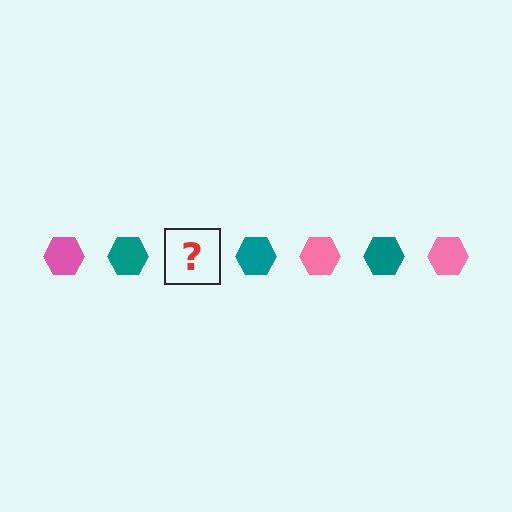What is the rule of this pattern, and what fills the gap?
The rule is that the pattern cycles through pink, teal hexagons. The gap should be filled with a pink hexagon.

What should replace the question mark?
The question mark should be replaced with a pink hexagon.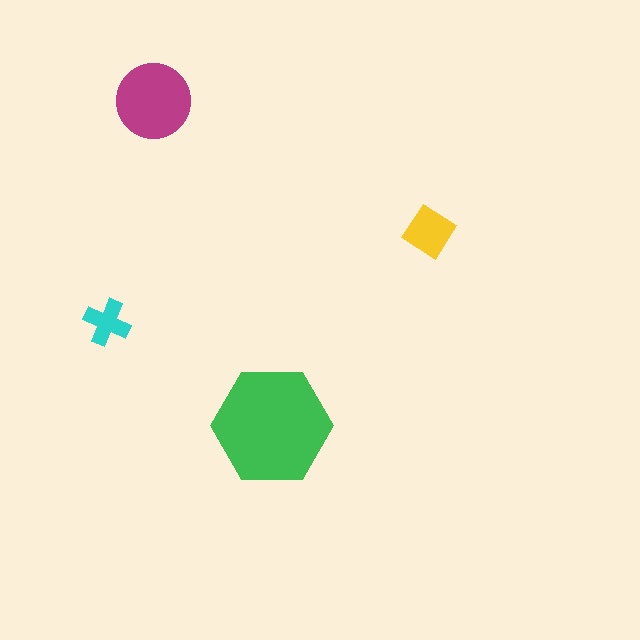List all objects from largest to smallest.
The green hexagon, the magenta circle, the yellow diamond, the cyan cross.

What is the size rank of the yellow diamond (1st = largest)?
3rd.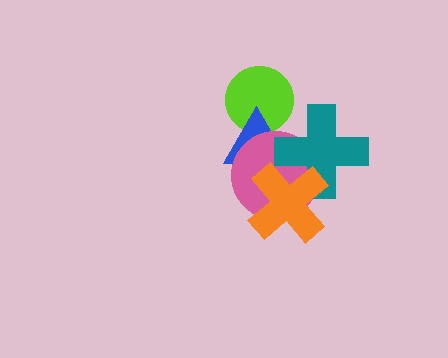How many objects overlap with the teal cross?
3 objects overlap with the teal cross.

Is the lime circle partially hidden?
Yes, it is partially covered by another shape.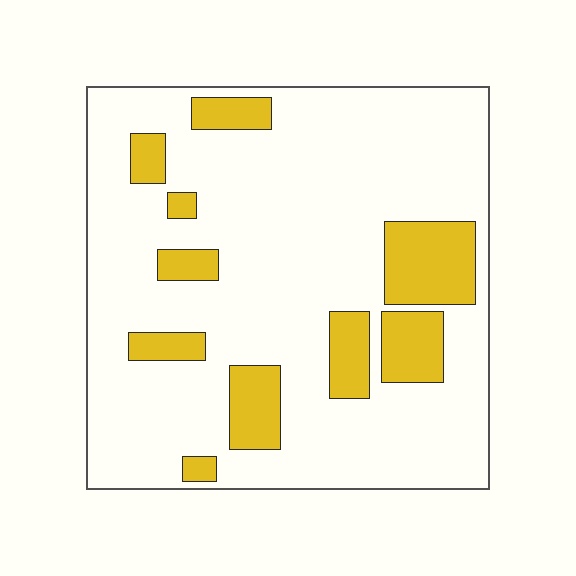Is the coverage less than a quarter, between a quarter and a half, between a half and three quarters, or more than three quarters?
Less than a quarter.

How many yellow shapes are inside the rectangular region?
10.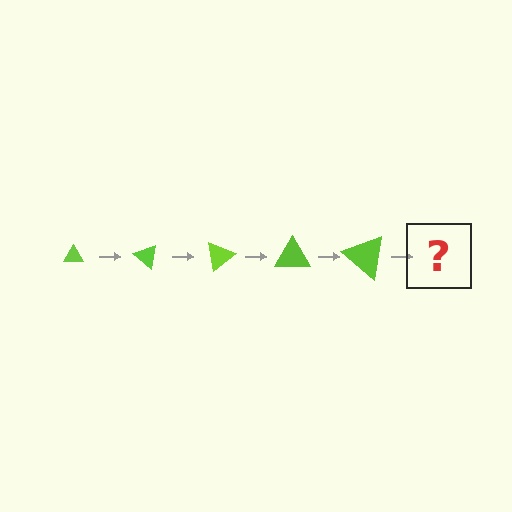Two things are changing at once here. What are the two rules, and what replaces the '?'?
The two rules are that the triangle grows larger each step and it rotates 40 degrees each step. The '?' should be a triangle, larger than the previous one and rotated 200 degrees from the start.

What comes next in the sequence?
The next element should be a triangle, larger than the previous one and rotated 200 degrees from the start.